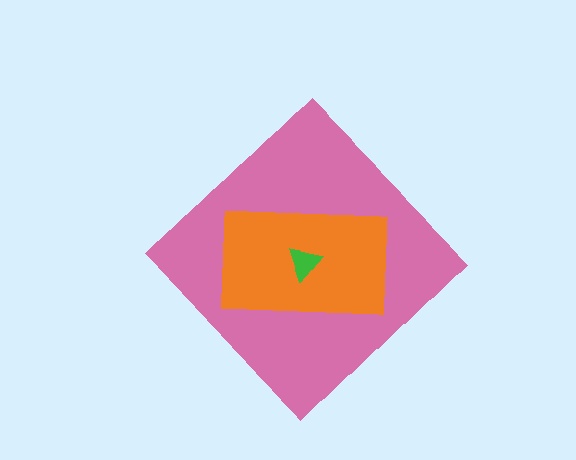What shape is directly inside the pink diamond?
The orange rectangle.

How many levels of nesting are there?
3.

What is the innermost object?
The green triangle.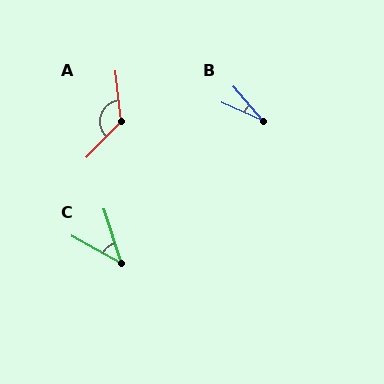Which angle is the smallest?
B, at approximately 25 degrees.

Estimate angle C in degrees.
Approximately 43 degrees.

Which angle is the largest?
A, at approximately 130 degrees.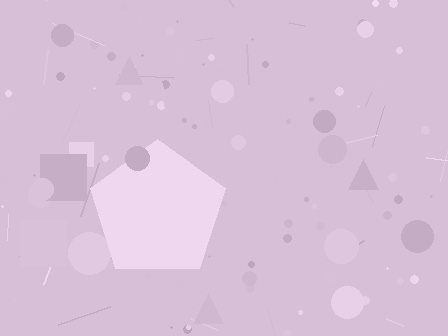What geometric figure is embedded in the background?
A pentagon is embedded in the background.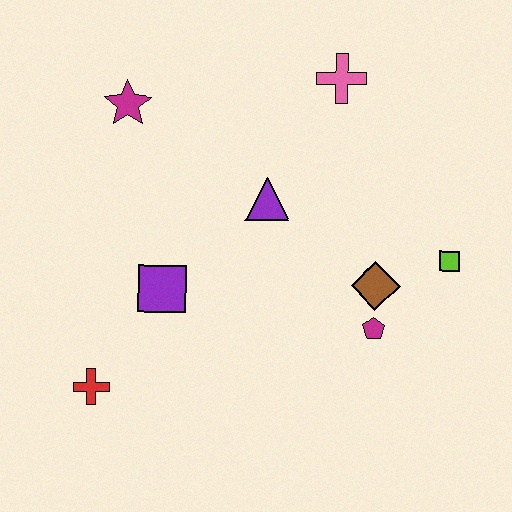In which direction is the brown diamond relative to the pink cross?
The brown diamond is below the pink cross.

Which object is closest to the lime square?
The brown diamond is closest to the lime square.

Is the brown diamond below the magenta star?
Yes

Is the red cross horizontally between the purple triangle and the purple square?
No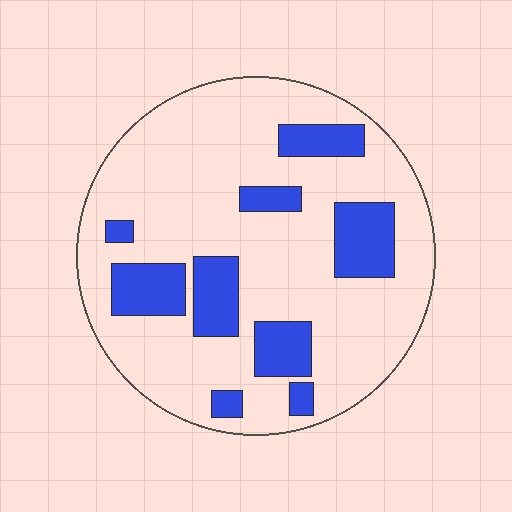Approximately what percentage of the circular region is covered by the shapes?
Approximately 20%.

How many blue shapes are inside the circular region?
9.